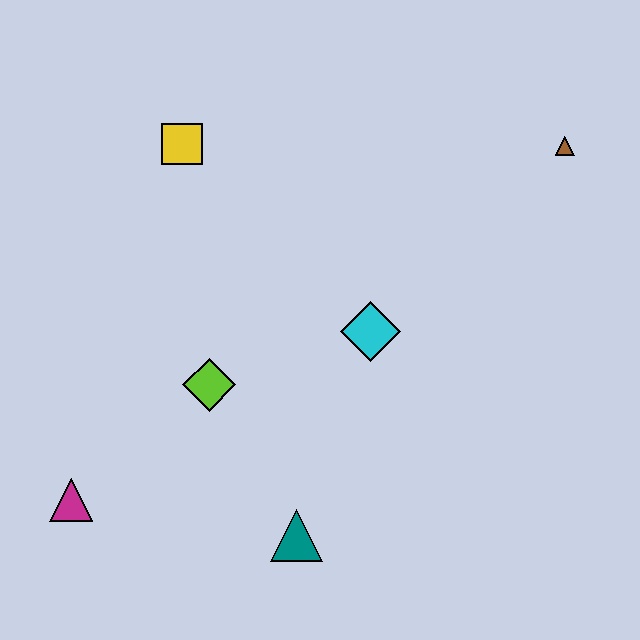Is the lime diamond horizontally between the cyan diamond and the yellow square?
Yes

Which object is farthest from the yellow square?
The teal triangle is farthest from the yellow square.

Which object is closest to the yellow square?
The lime diamond is closest to the yellow square.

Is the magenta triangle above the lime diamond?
No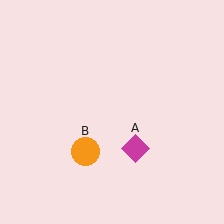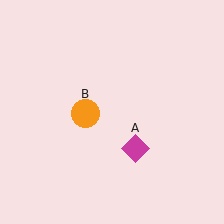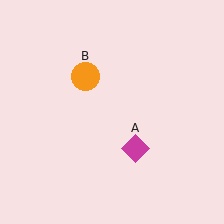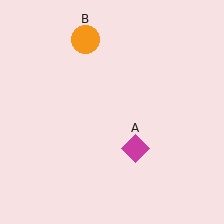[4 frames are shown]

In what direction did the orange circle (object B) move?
The orange circle (object B) moved up.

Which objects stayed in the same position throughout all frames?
Magenta diamond (object A) remained stationary.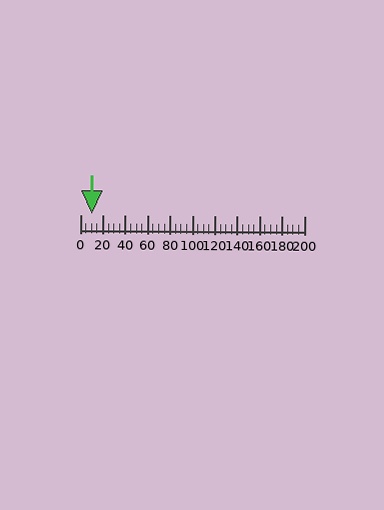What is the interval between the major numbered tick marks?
The major tick marks are spaced 20 units apart.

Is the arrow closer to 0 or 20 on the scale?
The arrow is closer to 20.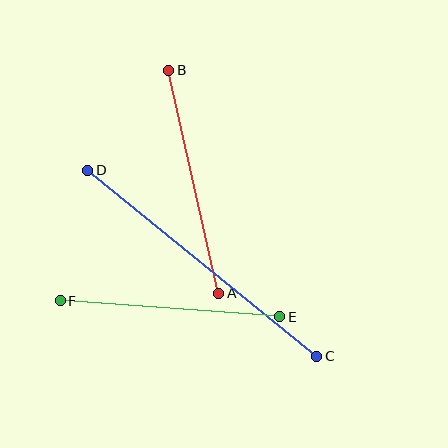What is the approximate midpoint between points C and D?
The midpoint is at approximately (202, 263) pixels.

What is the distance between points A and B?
The distance is approximately 229 pixels.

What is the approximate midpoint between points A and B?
The midpoint is at approximately (194, 182) pixels.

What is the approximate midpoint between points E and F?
The midpoint is at approximately (170, 309) pixels.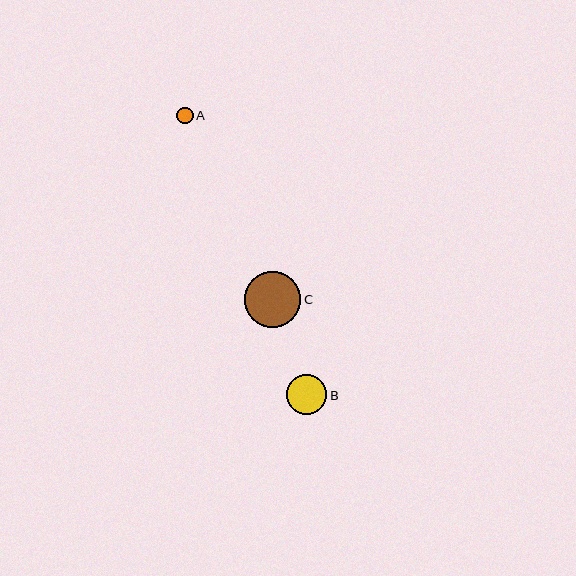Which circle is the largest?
Circle C is the largest with a size of approximately 56 pixels.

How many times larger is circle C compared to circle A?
Circle C is approximately 3.5 times the size of circle A.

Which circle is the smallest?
Circle A is the smallest with a size of approximately 16 pixels.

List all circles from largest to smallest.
From largest to smallest: C, B, A.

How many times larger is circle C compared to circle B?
Circle C is approximately 1.4 times the size of circle B.